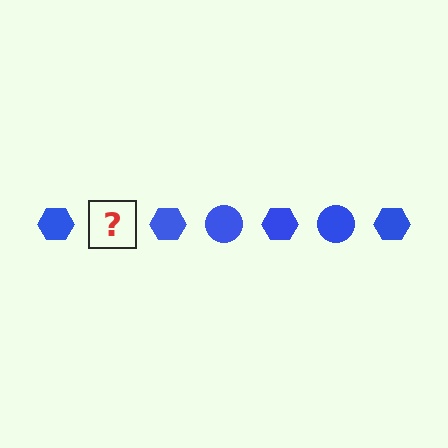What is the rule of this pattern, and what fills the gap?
The rule is that the pattern cycles through hexagon, circle shapes in blue. The gap should be filled with a blue circle.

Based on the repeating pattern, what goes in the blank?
The blank should be a blue circle.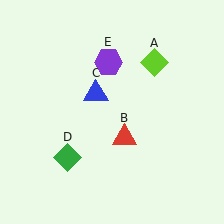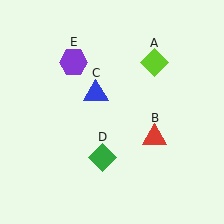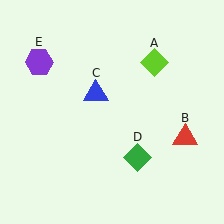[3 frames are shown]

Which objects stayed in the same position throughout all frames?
Lime diamond (object A) and blue triangle (object C) remained stationary.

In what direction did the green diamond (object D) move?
The green diamond (object D) moved right.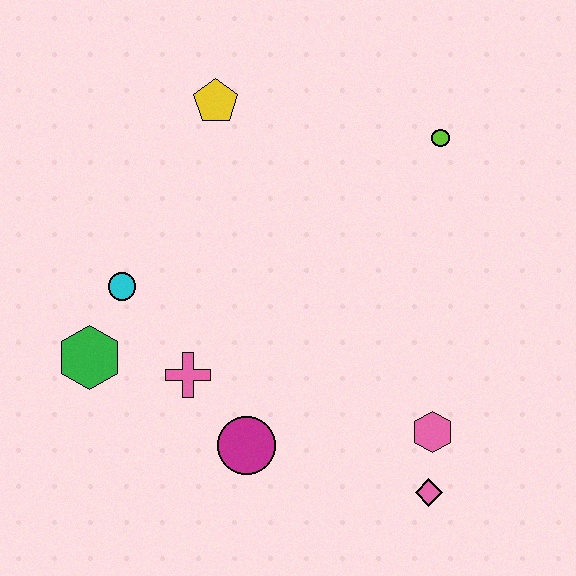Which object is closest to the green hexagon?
The cyan circle is closest to the green hexagon.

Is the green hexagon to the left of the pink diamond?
Yes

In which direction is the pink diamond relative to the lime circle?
The pink diamond is below the lime circle.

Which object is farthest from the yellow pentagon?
The pink diamond is farthest from the yellow pentagon.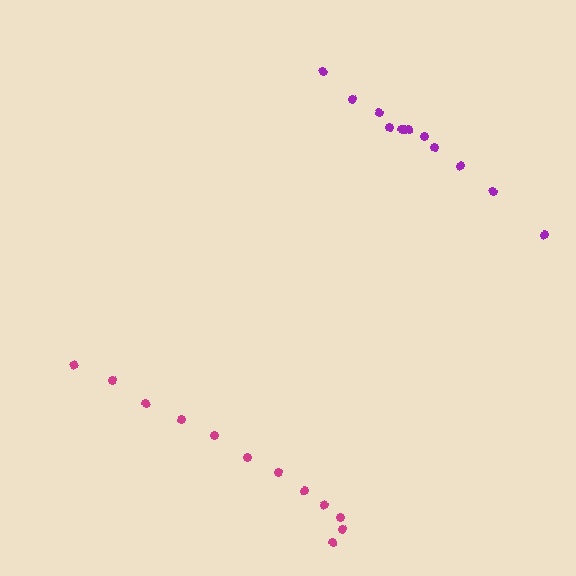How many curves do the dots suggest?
There are 2 distinct paths.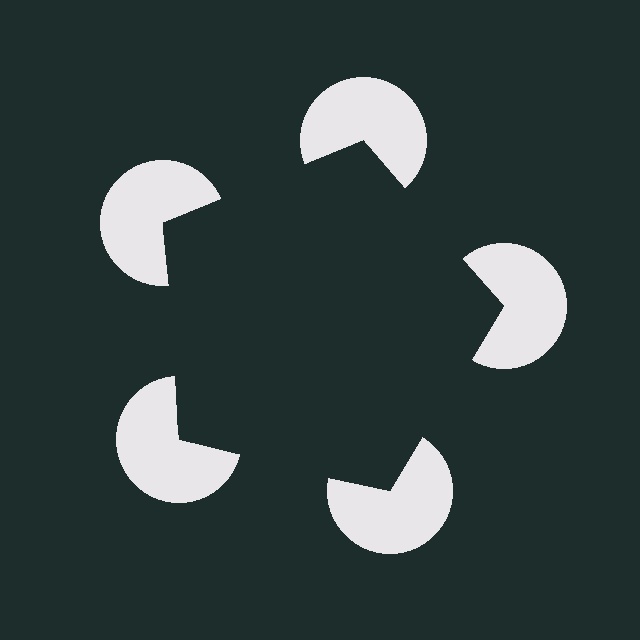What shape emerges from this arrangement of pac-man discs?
An illusory pentagon — its edges are inferred from the aligned wedge cuts in the pac-man discs, not physically drawn.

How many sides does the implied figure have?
5 sides.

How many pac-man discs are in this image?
There are 5 — one at each vertex of the illusory pentagon.